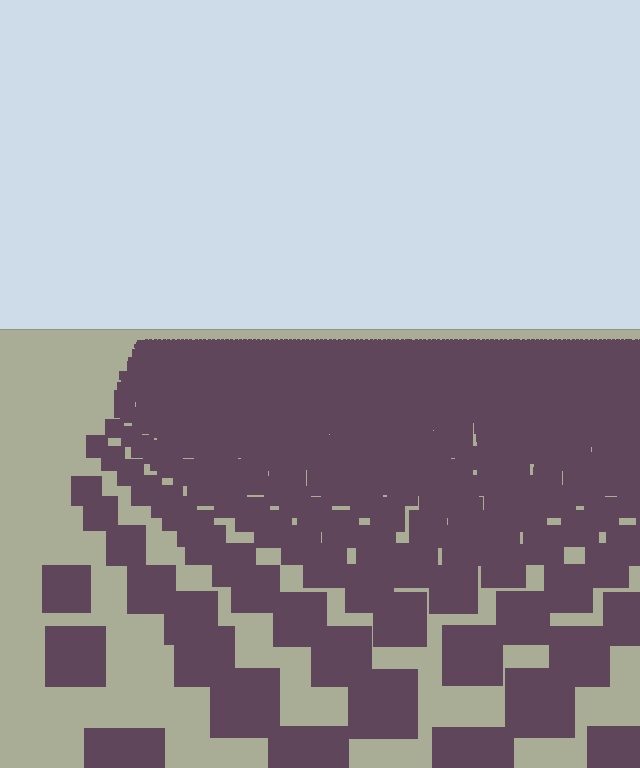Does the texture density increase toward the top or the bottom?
Density increases toward the top.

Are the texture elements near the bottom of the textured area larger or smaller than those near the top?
Larger. Near the bottom, elements are closer to the viewer and appear at a bigger on-screen size.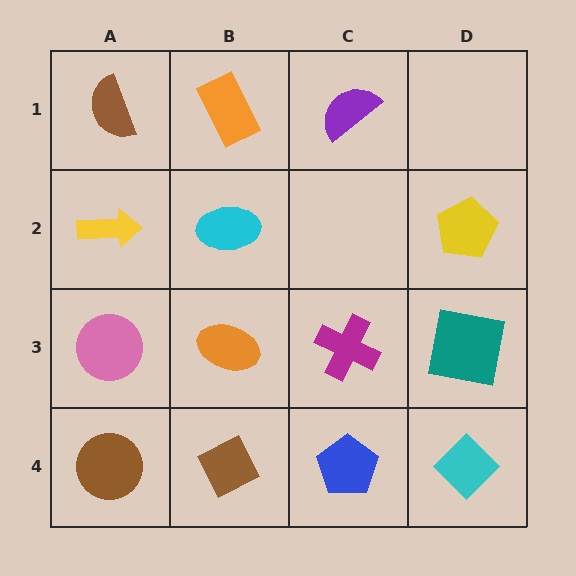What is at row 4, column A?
A brown circle.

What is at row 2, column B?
A cyan ellipse.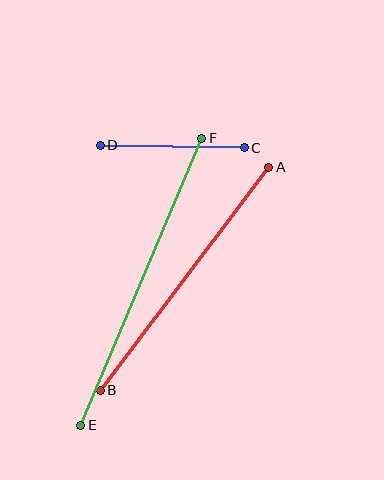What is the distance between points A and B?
The distance is approximately 279 pixels.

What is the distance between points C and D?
The distance is approximately 144 pixels.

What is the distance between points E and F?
The distance is approximately 312 pixels.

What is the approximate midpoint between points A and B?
The midpoint is at approximately (185, 279) pixels.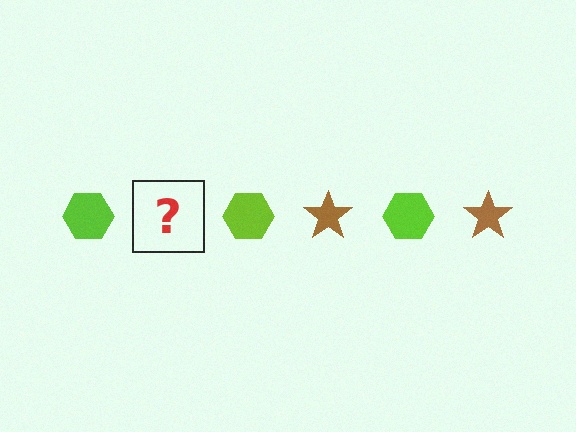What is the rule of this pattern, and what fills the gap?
The rule is that the pattern alternates between lime hexagon and brown star. The gap should be filled with a brown star.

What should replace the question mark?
The question mark should be replaced with a brown star.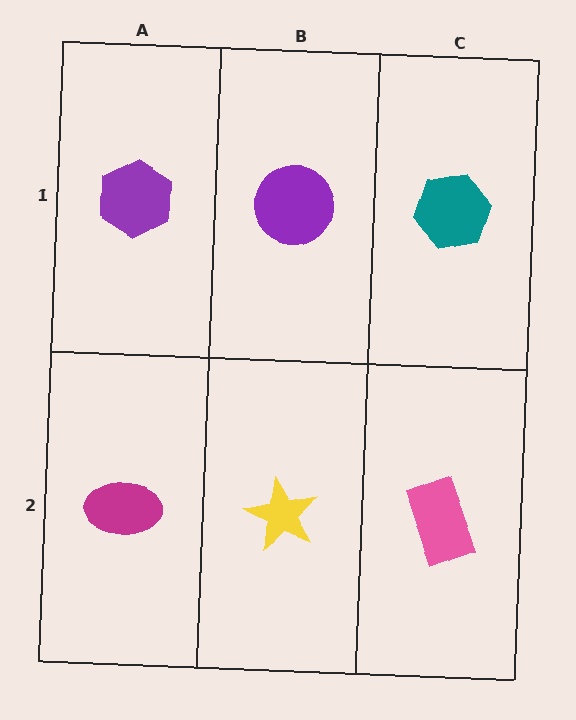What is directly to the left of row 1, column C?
A purple circle.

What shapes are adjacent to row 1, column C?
A pink rectangle (row 2, column C), a purple circle (row 1, column B).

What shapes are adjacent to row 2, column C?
A teal hexagon (row 1, column C), a yellow star (row 2, column B).